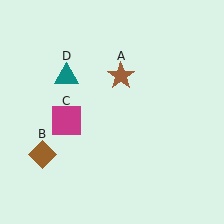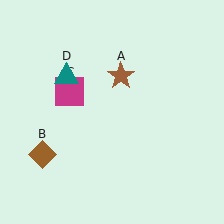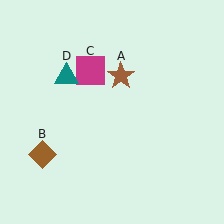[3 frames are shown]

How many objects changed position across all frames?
1 object changed position: magenta square (object C).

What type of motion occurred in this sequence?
The magenta square (object C) rotated clockwise around the center of the scene.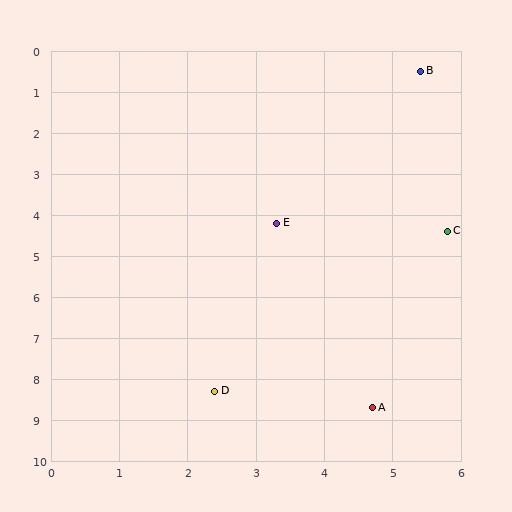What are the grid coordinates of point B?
Point B is at approximately (5.4, 0.5).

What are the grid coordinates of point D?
Point D is at approximately (2.4, 8.3).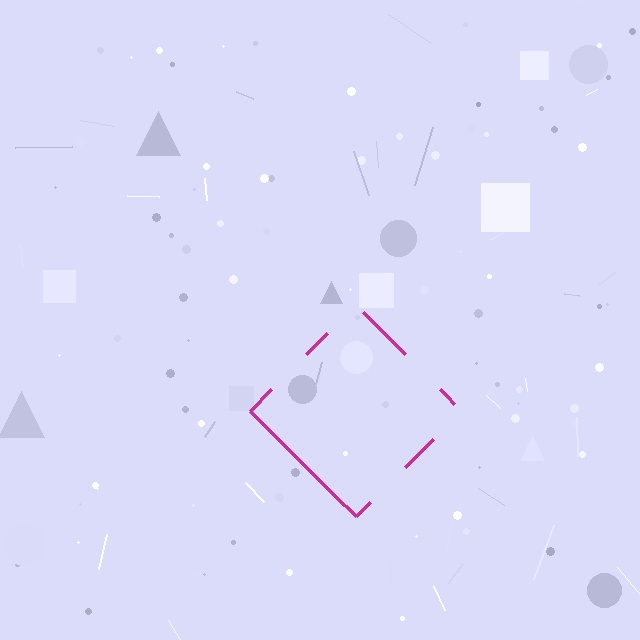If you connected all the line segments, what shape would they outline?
They would outline a diamond.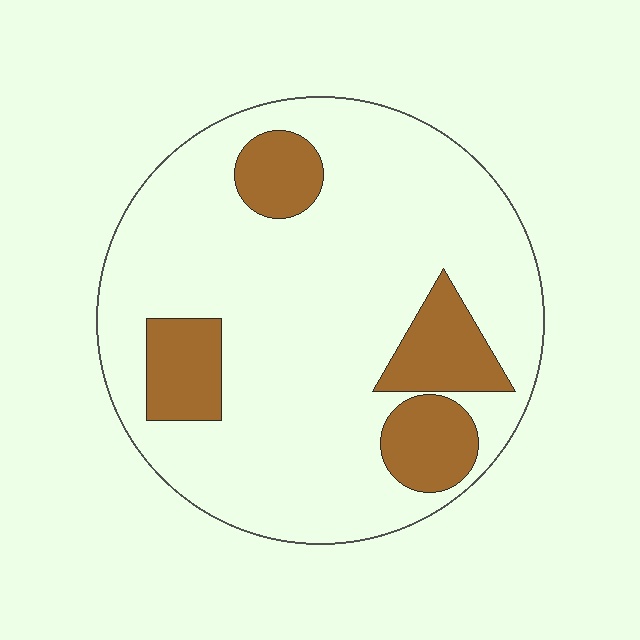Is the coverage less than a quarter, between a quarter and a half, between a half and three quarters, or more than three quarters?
Less than a quarter.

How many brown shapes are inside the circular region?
4.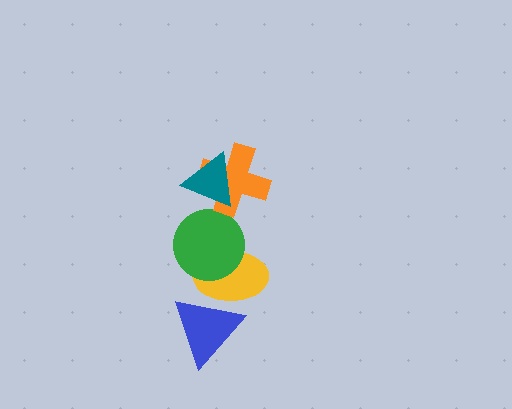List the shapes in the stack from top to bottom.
From top to bottom: the teal triangle, the orange cross, the green circle, the yellow ellipse, the blue triangle.